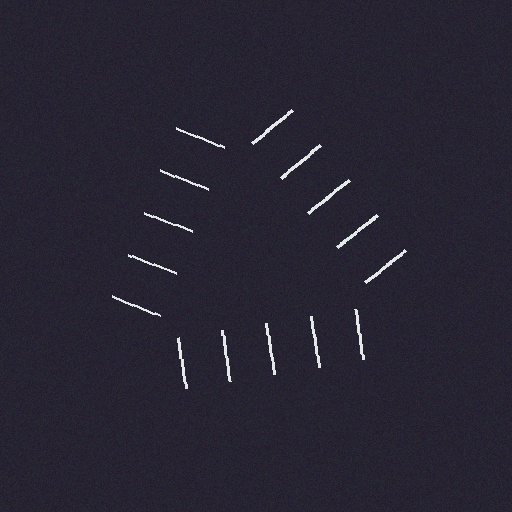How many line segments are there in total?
15 — 5 along each of the 3 edges.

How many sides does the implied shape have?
3 sides — the line-ends trace a triangle.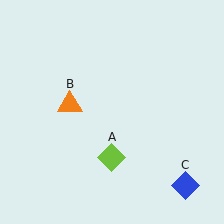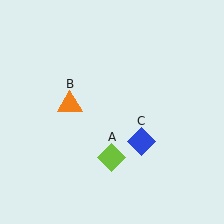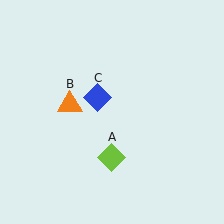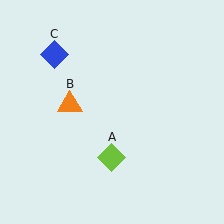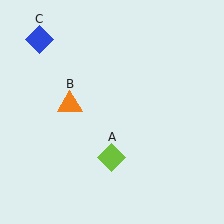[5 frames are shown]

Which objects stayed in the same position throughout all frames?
Lime diamond (object A) and orange triangle (object B) remained stationary.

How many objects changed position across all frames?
1 object changed position: blue diamond (object C).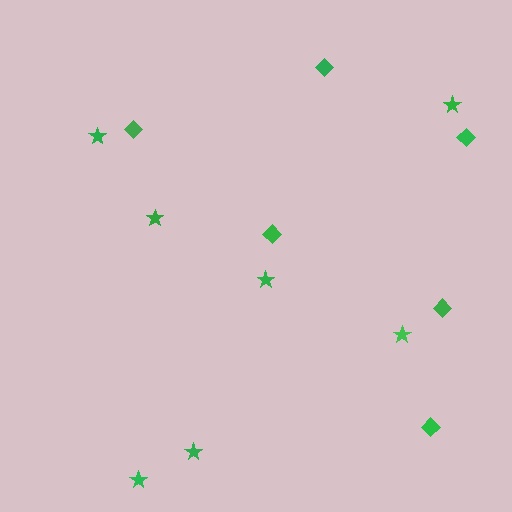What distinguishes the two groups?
There are 2 groups: one group of stars (7) and one group of diamonds (6).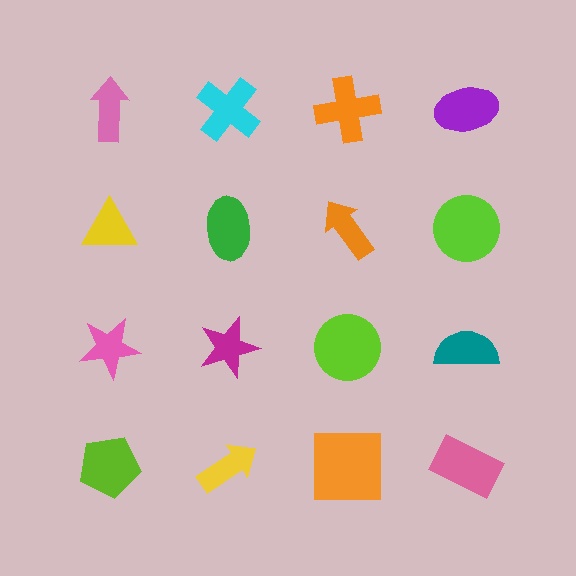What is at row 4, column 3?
An orange square.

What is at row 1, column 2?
A cyan cross.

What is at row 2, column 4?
A lime circle.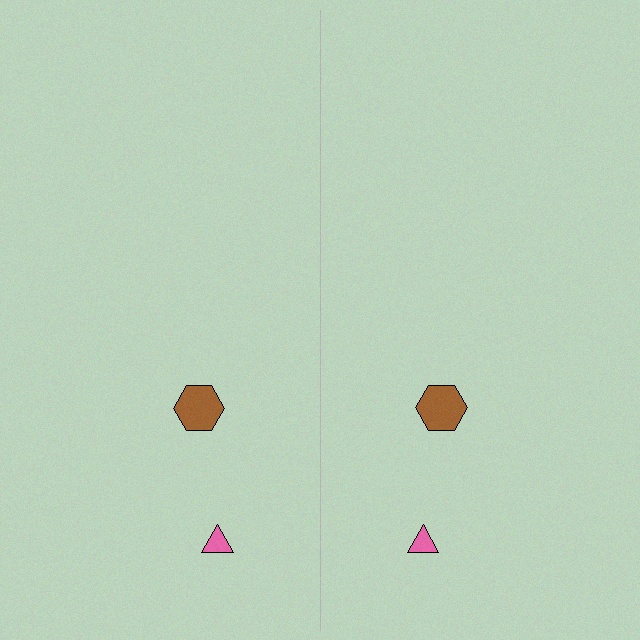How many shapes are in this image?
There are 4 shapes in this image.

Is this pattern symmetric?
Yes, this pattern has bilateral (reflection) symmetry.